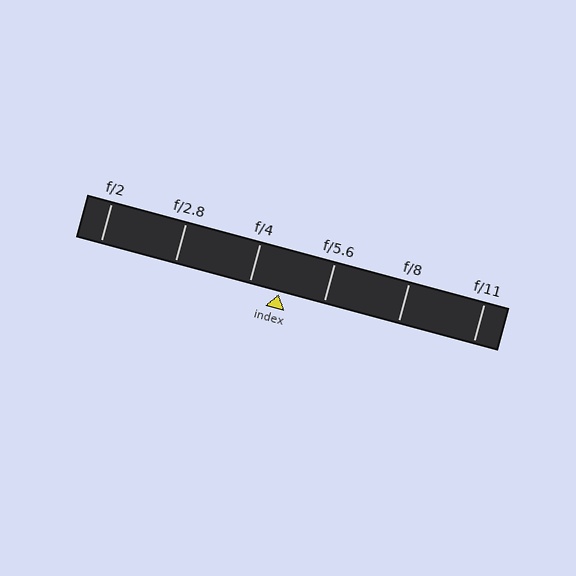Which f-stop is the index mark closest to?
The index mark is closest to f/4.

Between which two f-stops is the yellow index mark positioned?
The index mark is between f/4 and f/5.6.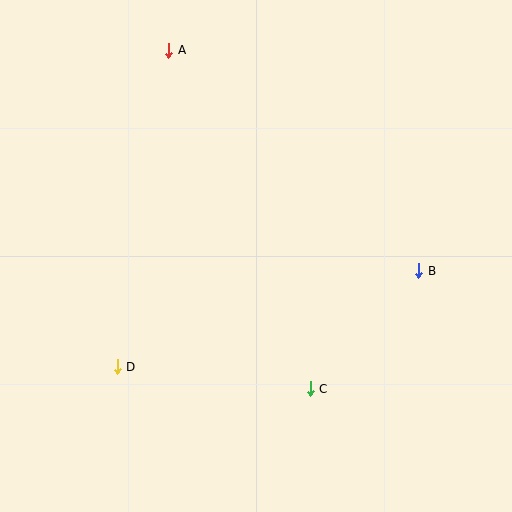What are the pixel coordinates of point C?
Point C is at (310, 389).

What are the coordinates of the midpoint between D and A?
The midpoint between D and A is at (143, 208).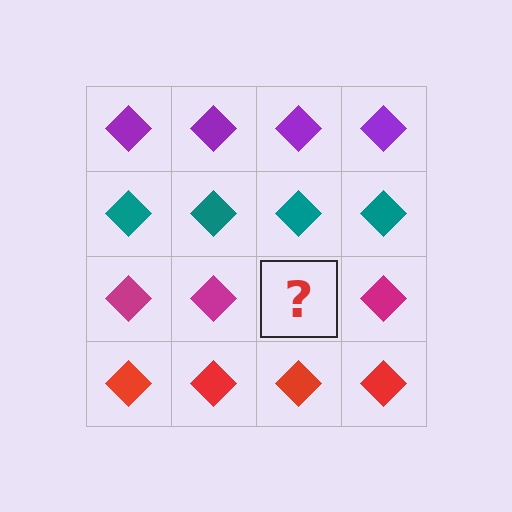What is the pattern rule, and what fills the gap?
The rule is that each row has a consistent color. The gap should be filled with a magenta diamond.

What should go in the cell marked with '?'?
The missing cell should contain a magenta diamond.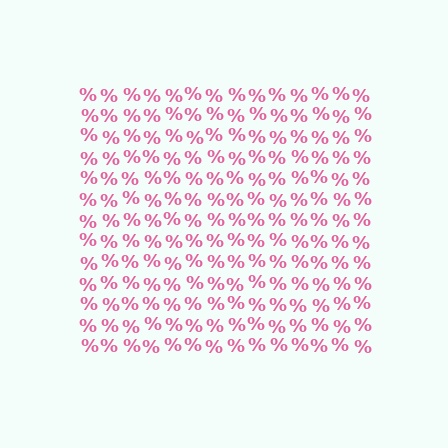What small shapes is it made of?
It is made of small percent signs.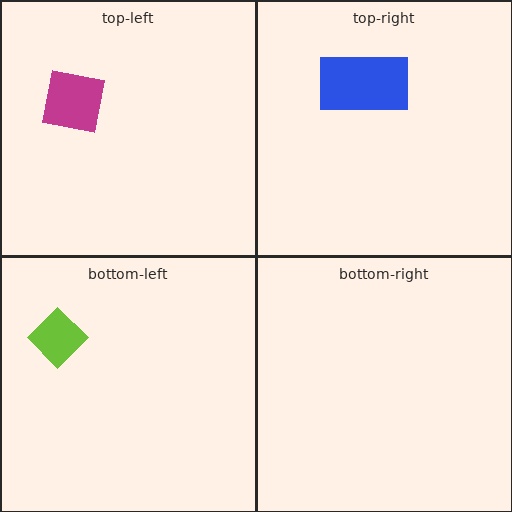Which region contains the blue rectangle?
The top-right region.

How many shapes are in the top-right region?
1.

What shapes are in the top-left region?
The magenta square.